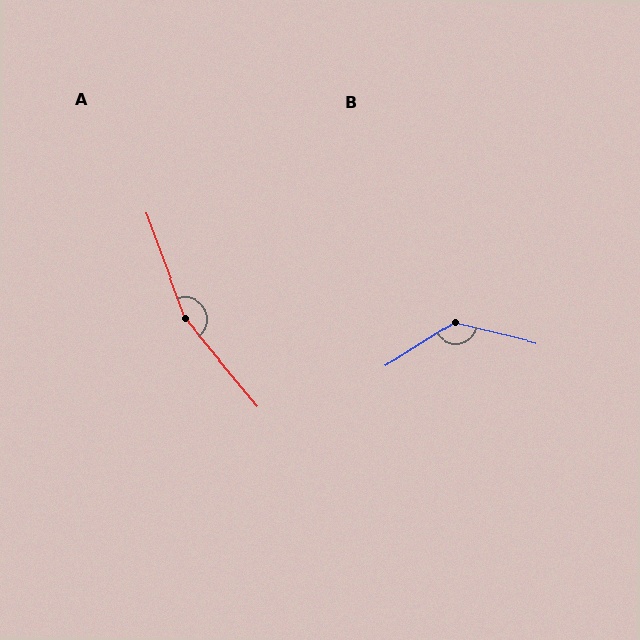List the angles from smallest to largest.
B (134°), A (161°).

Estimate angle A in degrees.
Approximately 161 degrees.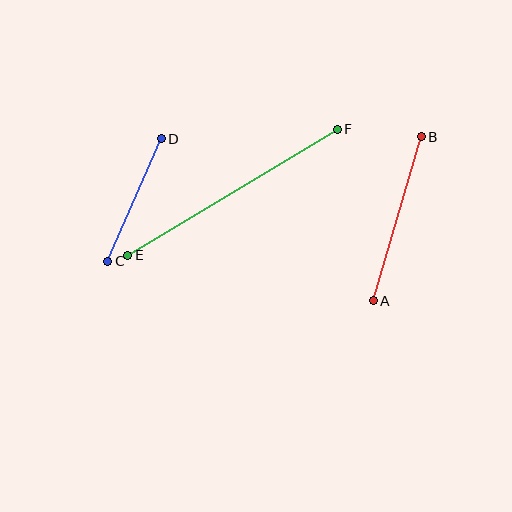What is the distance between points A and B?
The distance is approximately 170 pixels.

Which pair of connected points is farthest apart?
Points E and F are farthest apart.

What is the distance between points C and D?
The distance is approximately 134 pixels.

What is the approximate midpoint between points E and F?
The midpoint is at approximately (232, 192) pixels.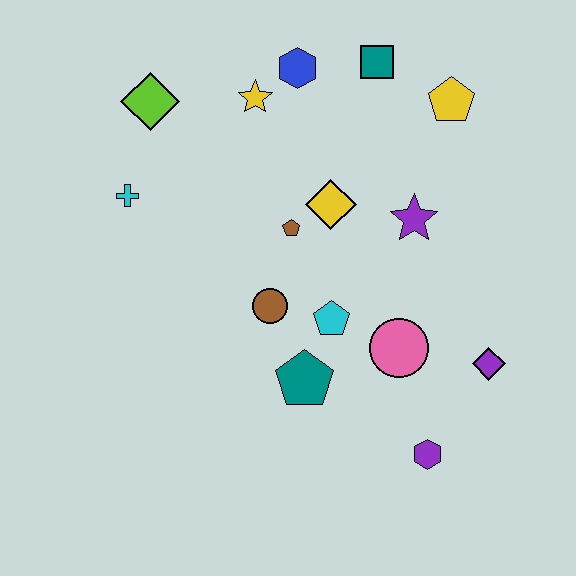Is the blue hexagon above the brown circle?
Yes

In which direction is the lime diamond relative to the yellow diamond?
The lime diamond is to the left of the yellow diamond.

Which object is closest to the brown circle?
The cyan pentagon is closest to the brown circle.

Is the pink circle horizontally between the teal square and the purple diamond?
Yes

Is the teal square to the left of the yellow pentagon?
Yes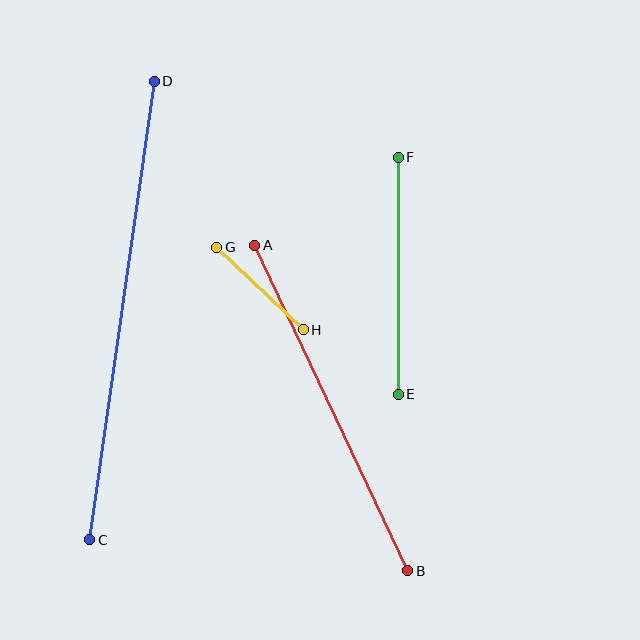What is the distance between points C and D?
The distance is approximately 463 pixels.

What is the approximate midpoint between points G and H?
The midpoint is at approximately (260, 288) pixels.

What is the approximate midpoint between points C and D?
The midpoint is at approximately (122, 310) pixels.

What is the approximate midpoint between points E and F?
The midpoint is at approximately (398, 276) pixels.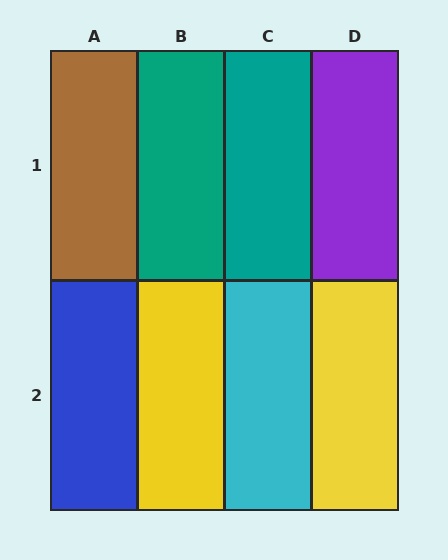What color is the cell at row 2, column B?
Yellow.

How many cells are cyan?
1 cell is cyan.